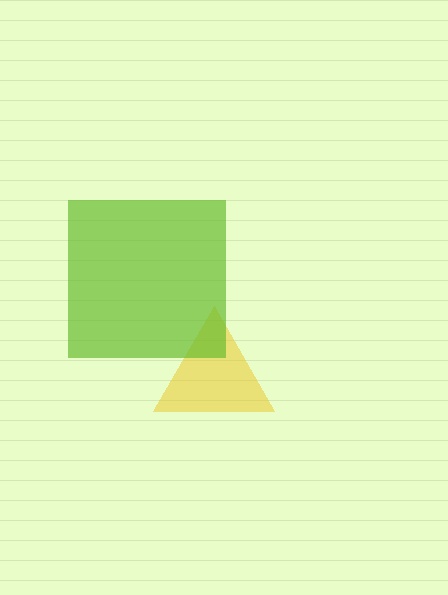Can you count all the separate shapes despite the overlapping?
Yes, there are 2 separate shapes.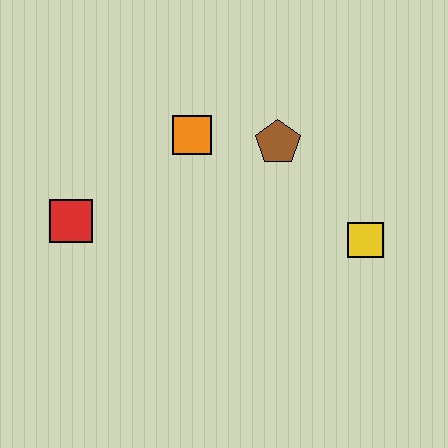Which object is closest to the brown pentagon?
The orange square is closest to the brown pentagon.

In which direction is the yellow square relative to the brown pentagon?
The yellow square is below the brown pentagon.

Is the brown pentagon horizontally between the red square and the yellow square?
Yes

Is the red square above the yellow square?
Yes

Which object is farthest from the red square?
The yellow square is farthest from the red square.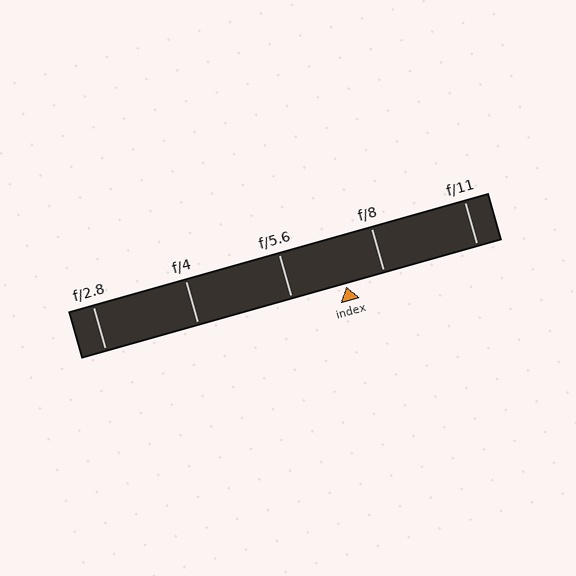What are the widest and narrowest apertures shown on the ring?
The widest aperture shown is f/2.8 and the narrowest is f/11.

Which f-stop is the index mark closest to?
The index mark is closest to f/8.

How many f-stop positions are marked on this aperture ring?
There are 5 f-stop positions marked.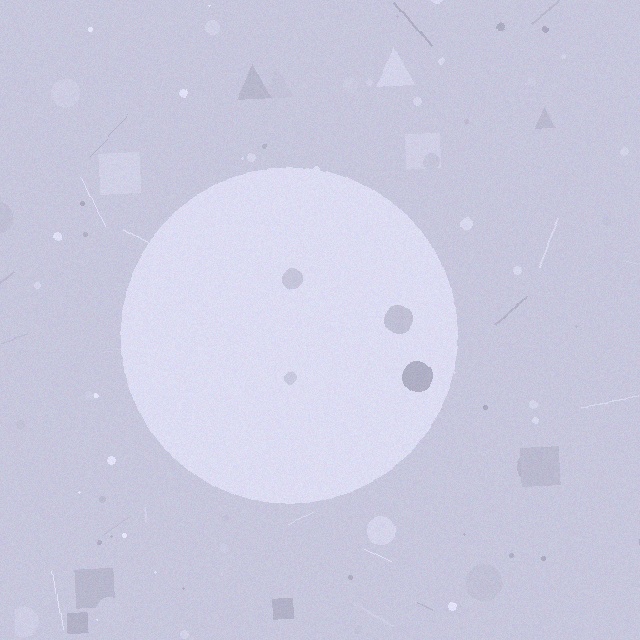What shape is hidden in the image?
A circle is hidden in the image.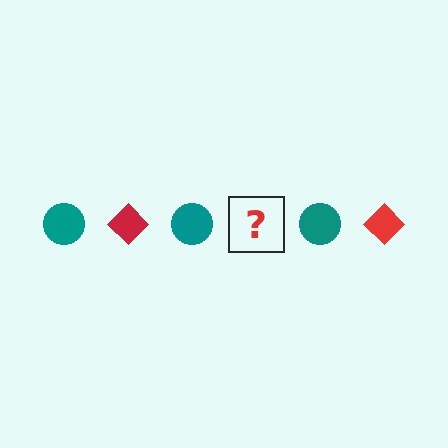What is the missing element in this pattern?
The missing element is a red diamond.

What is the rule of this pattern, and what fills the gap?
The rule is that the pattern alternates between teal circle and red diamond. The gap should be filled with a red diamond.